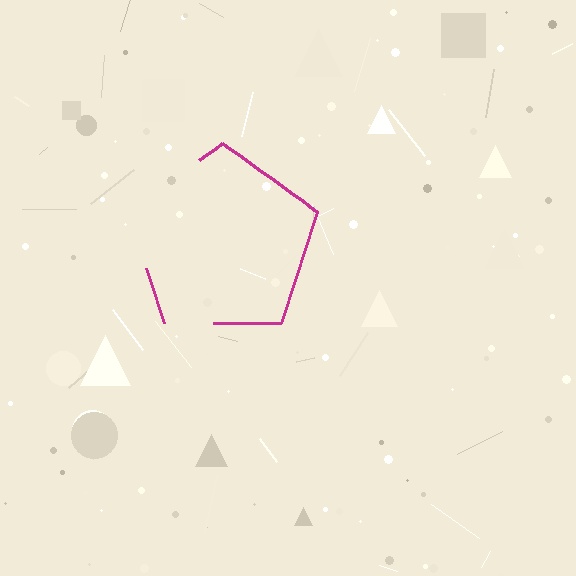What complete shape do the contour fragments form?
The contour fragments form a pentagon.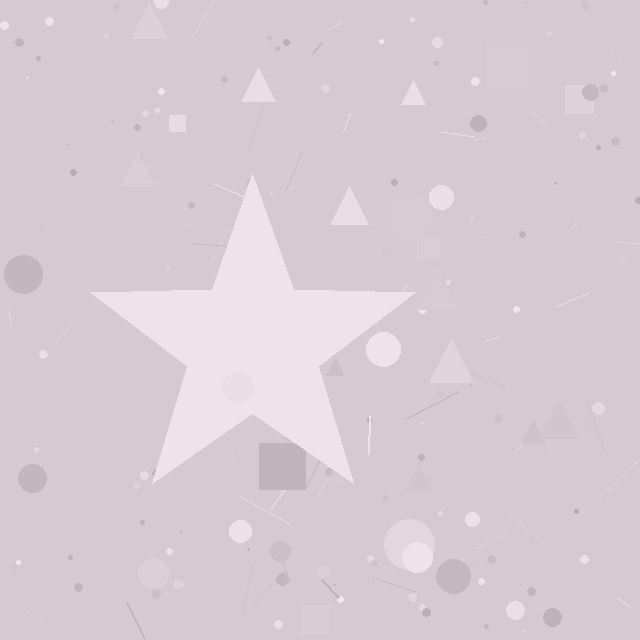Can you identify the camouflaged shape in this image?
The camouflaged shape is a star.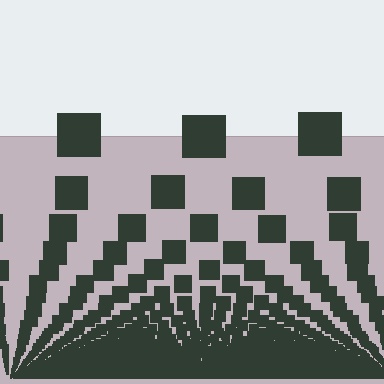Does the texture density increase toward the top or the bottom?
Density increases toward the bottom.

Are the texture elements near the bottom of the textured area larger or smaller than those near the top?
Smaller. The gradient is inverted — elements near the bottom are smaller and denser.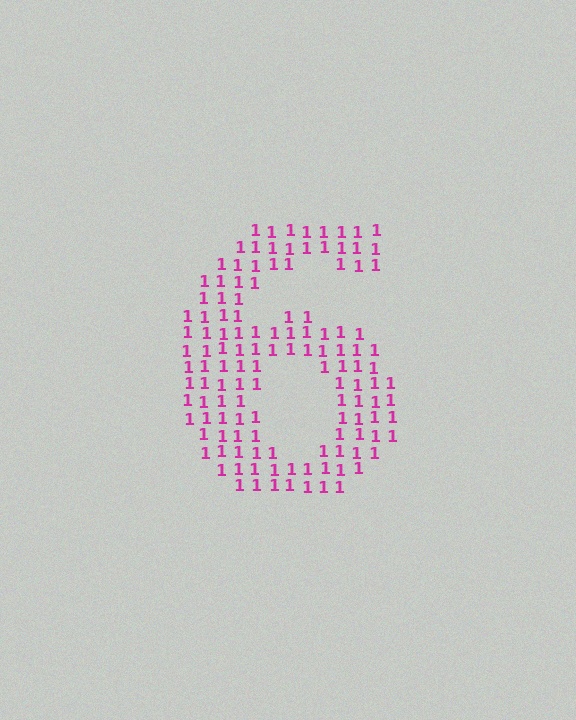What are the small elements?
The small elements are digit 1's.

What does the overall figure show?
The overall figure shows the digit 6.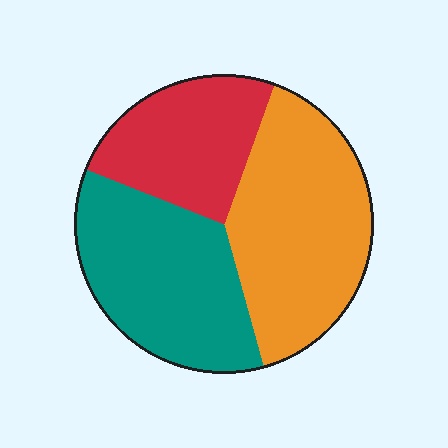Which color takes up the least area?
Red, at roughly 25%.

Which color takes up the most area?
Orange, at roughly 40%.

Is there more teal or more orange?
Orange.